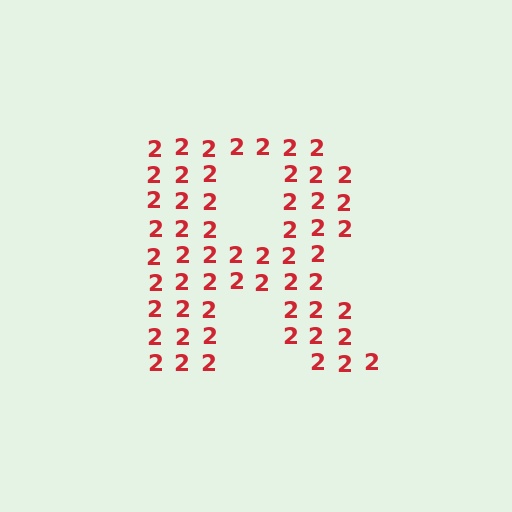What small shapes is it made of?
It is made of small digit 2's.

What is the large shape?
The large shape is the letter R.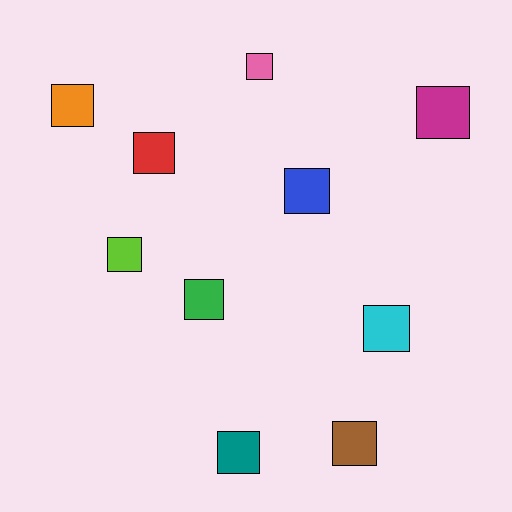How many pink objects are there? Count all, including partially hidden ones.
There is 1 pink object.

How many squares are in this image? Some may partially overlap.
There are 10 squares.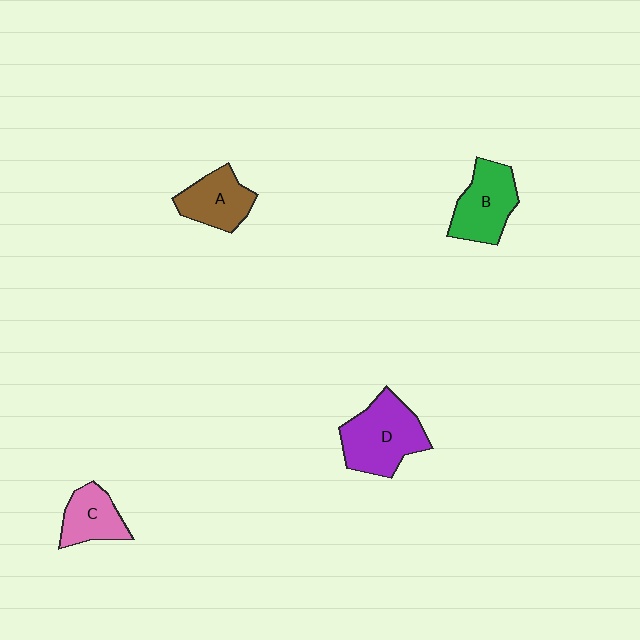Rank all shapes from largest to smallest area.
From largest to smallest: D (purple), B (green), A (brown), C (pink).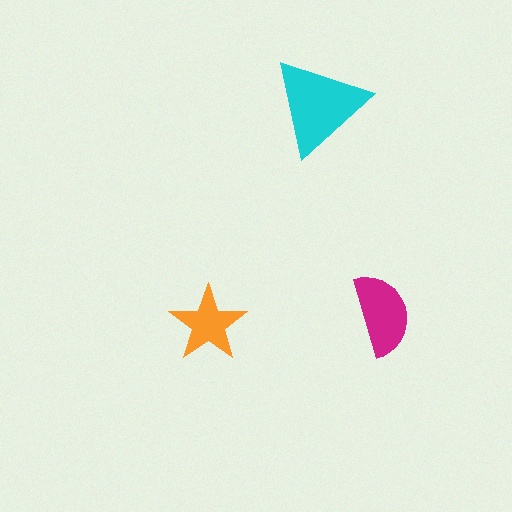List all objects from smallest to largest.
The orange star, the magenta semicircle, the cyan triangle.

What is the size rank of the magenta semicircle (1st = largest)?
2nd.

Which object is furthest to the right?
The magenta semicircle is rightmost.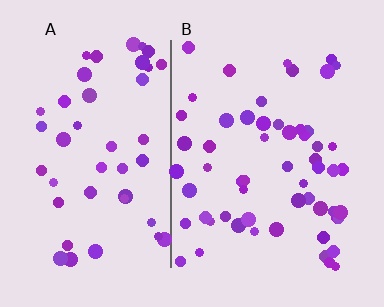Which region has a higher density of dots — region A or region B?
B (the right).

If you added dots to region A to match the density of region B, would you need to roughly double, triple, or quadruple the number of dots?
Approximately double.